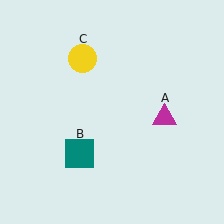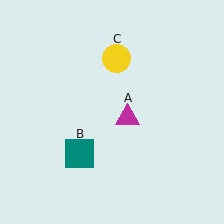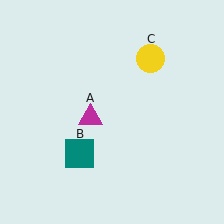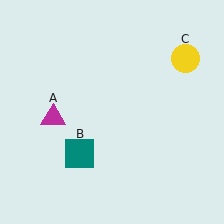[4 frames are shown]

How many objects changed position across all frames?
2 objects changed position: magenta triangle (object A), yellow circle (object C).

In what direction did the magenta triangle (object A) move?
The magenta triangle (object A) moved left.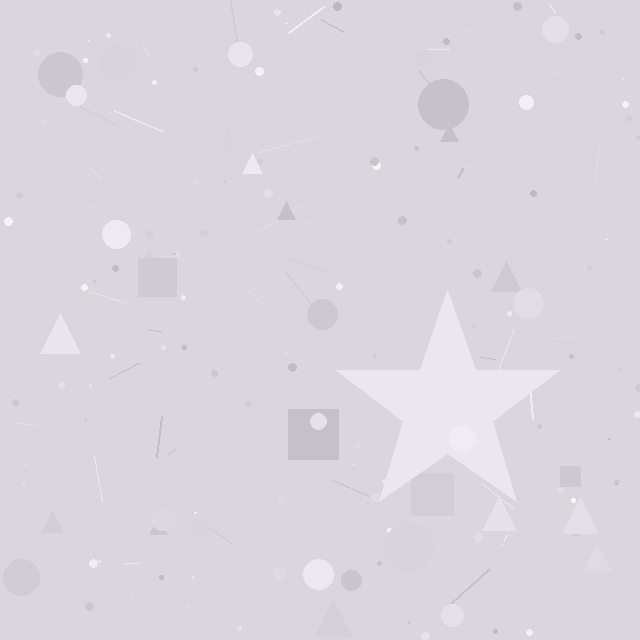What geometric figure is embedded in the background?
A star is embedded in the background.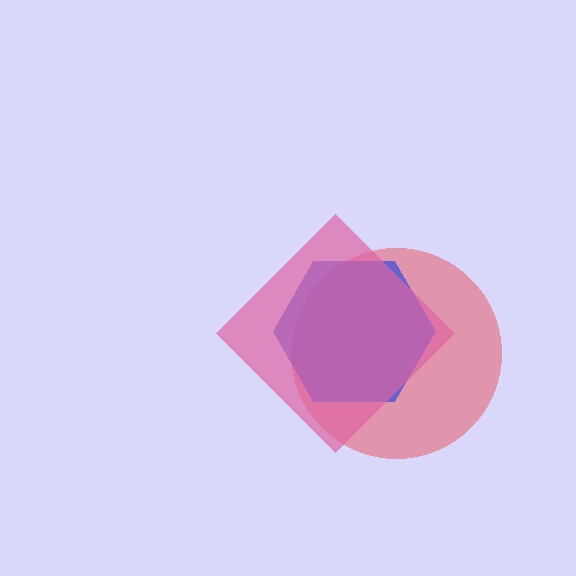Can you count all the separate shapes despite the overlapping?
Yes, there are 3 separate shapes.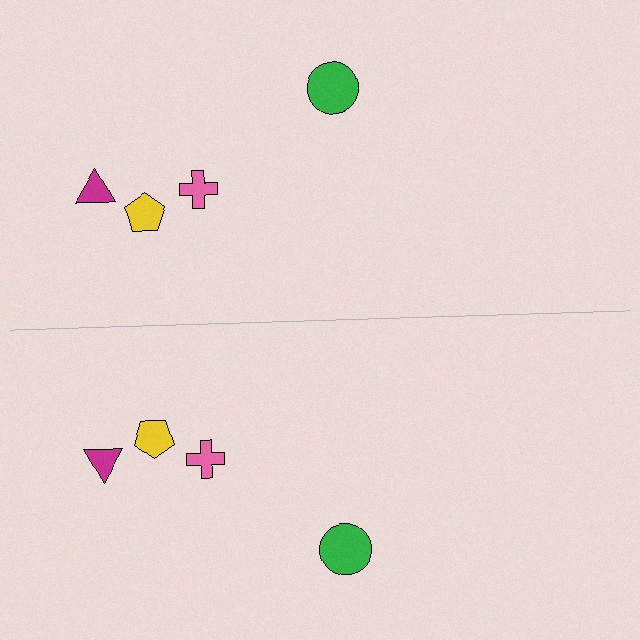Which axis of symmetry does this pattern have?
The pattern has a horizontal axis of symmetry running through the center of the image.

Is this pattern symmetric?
Yes, this pattern has bilateral (reflection) symmetry.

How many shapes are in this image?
There are 8 shapes in this image.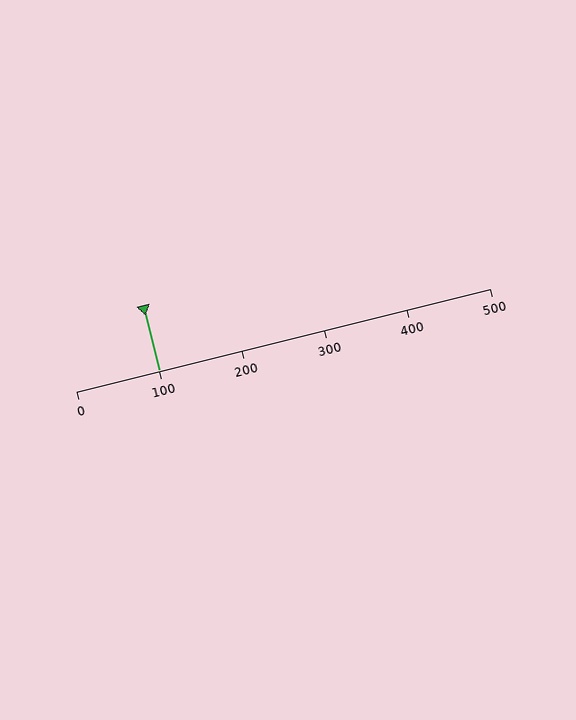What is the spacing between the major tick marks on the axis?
The major ticks are spaced 100 apart.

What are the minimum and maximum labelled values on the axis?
The axis runs from 0 to 500.